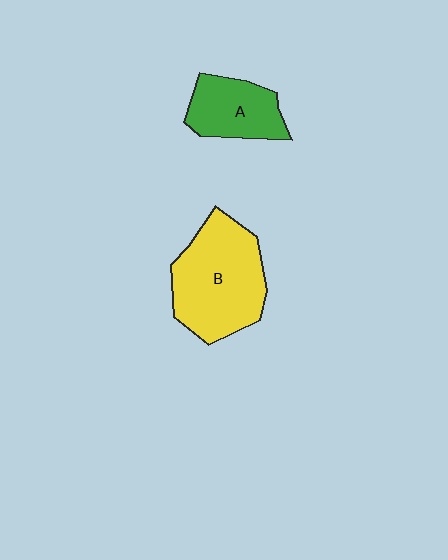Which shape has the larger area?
Shape B (yellow).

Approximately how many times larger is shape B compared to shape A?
Approximately 1.8 times.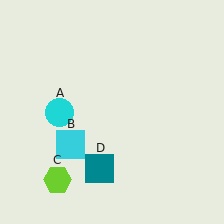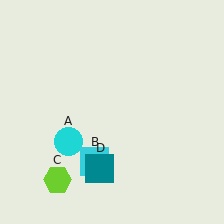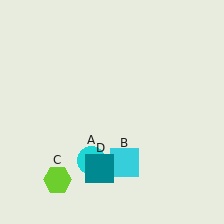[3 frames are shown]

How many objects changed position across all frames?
2 objects changed position: cyan circle (object A), cyan square (object B).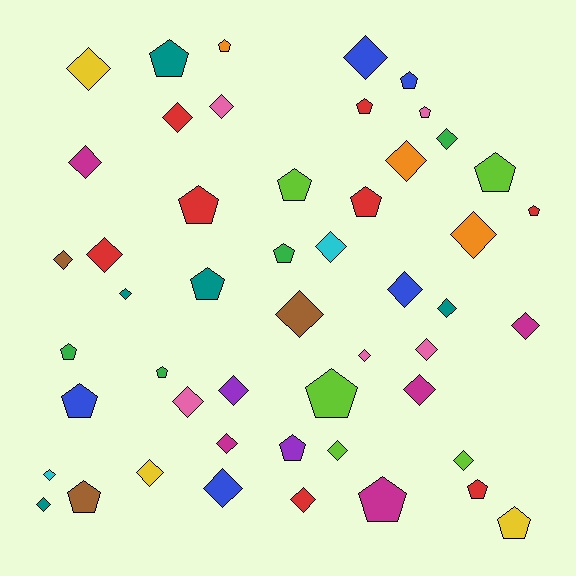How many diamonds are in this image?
There are 29 diamonds.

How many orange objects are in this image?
There are 3 orange objects.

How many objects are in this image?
There are 50 objects.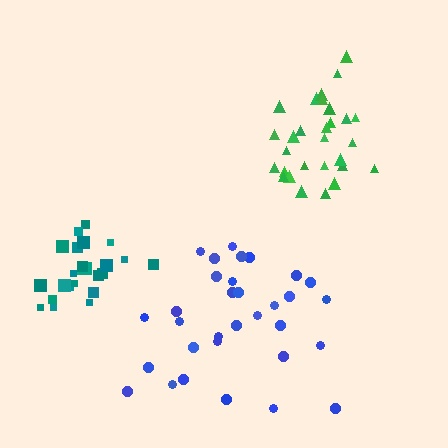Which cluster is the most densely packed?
Teal.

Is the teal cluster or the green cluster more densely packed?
Teal.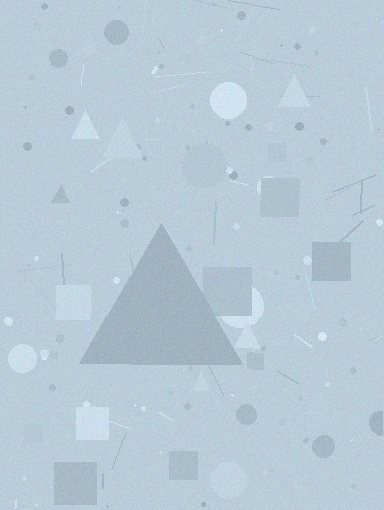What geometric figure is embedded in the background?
A triangle is embedded in the background.